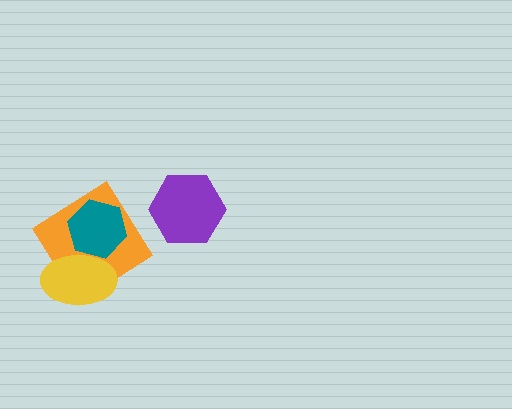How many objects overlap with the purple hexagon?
0 objects overlap with the purple hexagon.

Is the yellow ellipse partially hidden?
No, no other shape covers it.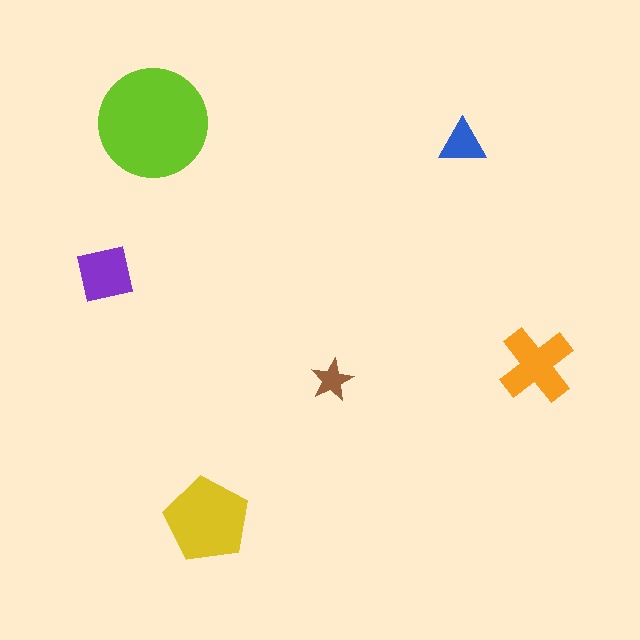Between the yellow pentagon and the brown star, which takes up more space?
The yellow pentagon.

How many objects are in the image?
There are 6 objects in the image.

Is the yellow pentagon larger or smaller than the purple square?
Larger.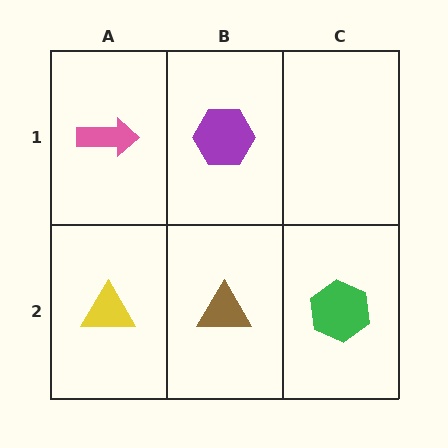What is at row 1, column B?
A purple hexagon.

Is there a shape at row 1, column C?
No, that cell is empty.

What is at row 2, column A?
A yellow triangle.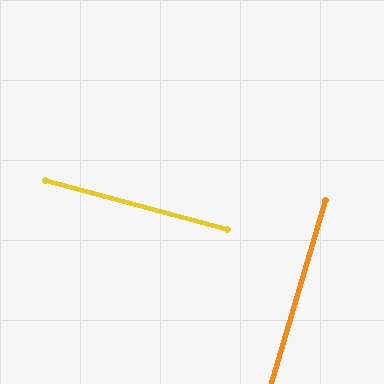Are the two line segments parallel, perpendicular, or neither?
Perpendicular — they meet at approximately 89°.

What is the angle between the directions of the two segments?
Approximately 89 degrees.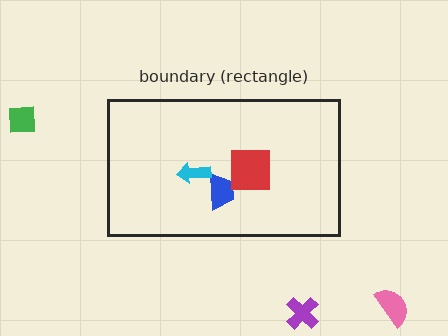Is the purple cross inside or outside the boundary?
Outside.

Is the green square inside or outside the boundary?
Outside.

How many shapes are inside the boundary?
3 inside, 3 outside.